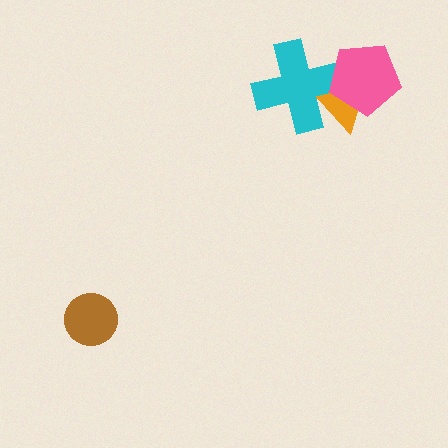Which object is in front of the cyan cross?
The pink pentagon is in front of the cyan cross.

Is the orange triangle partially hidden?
Yes, it is partially covered by another shape.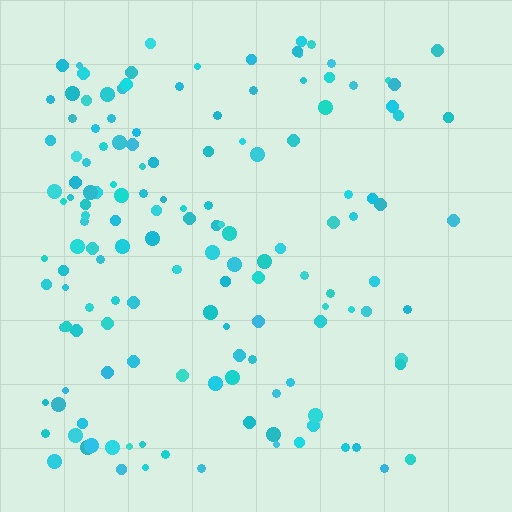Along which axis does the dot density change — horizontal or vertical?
Horizontal.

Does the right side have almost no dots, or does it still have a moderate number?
Still a moderate number, just noticeably fewer than the left.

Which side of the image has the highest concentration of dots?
The left.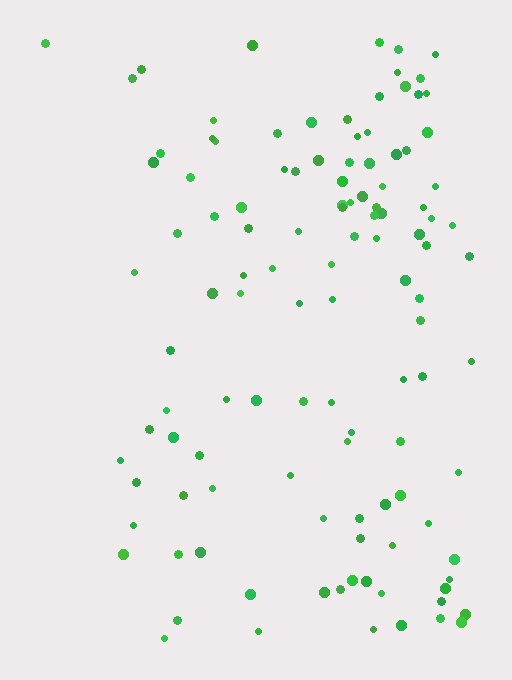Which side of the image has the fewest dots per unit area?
The left.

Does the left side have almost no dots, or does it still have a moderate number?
Still a moderate number, just noticeably fewer than the right.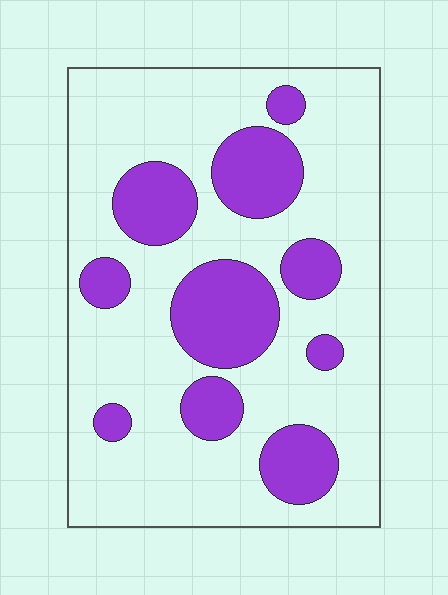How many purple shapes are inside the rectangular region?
10.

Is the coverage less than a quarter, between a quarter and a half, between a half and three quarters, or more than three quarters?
Between a quarter and a half.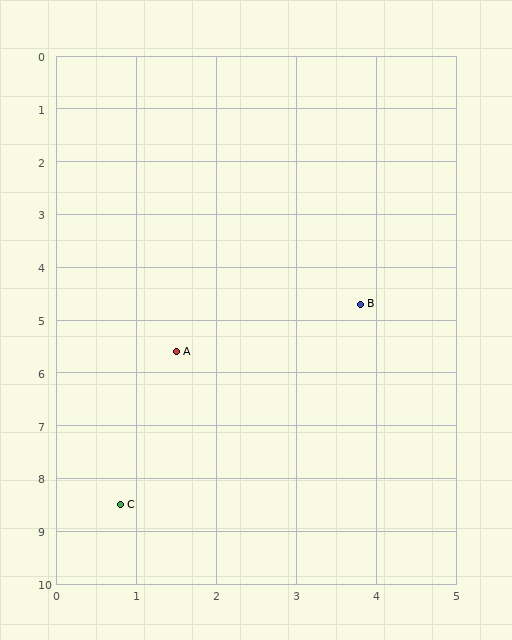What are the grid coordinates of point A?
Point A is at approximately (1.5, 5.6).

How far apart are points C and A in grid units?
Points C and A are about 3.0 grid units apart.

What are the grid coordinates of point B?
Point B is at approximately (3.8, 4.7).